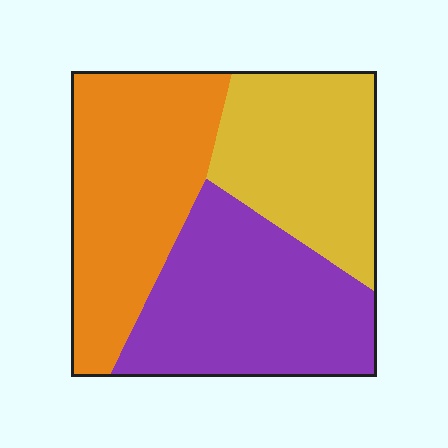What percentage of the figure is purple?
Purple covers around 35% of the figure.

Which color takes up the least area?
Yellow, at roughly 30%.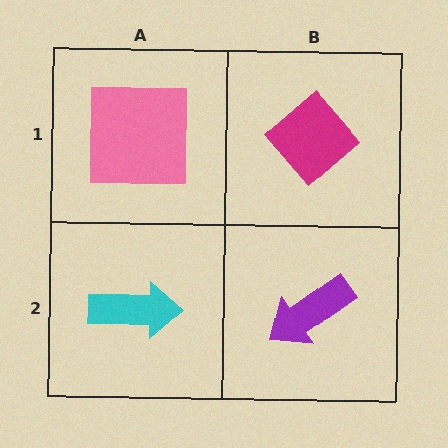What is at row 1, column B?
A magenta diamond.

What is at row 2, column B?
A purple arrow.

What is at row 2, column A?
A cyan arrow.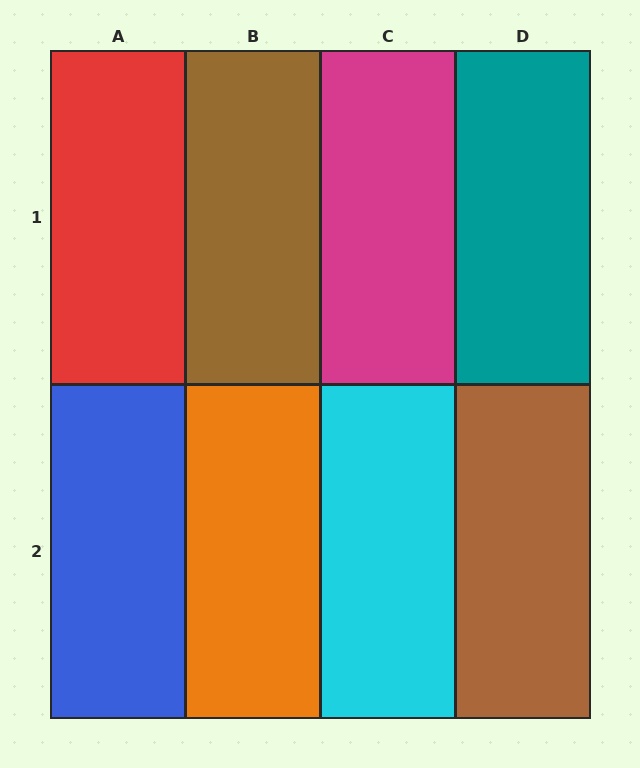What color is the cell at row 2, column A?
Blue.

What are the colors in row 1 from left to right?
Red, brown, magenta, teal.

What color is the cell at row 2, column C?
Cyan.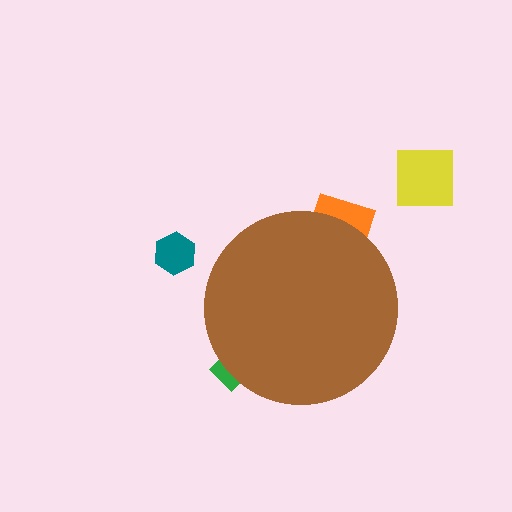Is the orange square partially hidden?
Yes, the orange square is partially hidden behind the brown circle.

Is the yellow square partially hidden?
No, the yellow square is fully visible.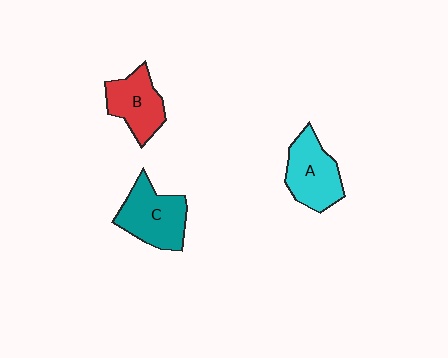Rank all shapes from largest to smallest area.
From largest to smallest: C (teal), A (cyan), B (red).